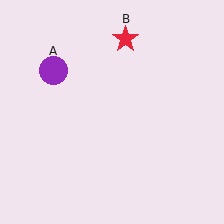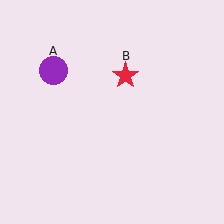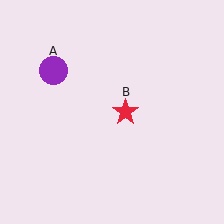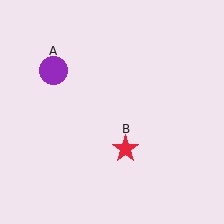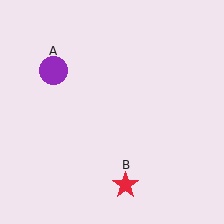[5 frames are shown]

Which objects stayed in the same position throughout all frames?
Purple circle (object A) remained stationary.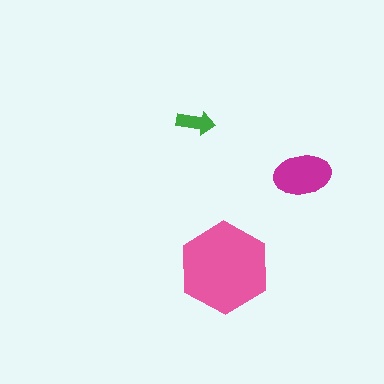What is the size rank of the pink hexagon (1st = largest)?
1st.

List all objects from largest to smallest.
The pink hexagon, the magenta ellipse, the green arrow.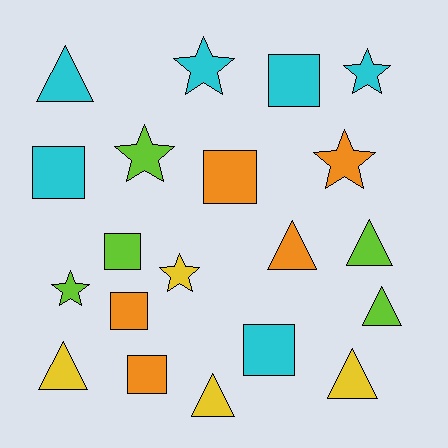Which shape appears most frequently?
Triangle, with 7 objects.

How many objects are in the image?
There are 20 objects.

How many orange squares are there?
There are 3 orange squares.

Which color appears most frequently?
Cyan, with 6 objects.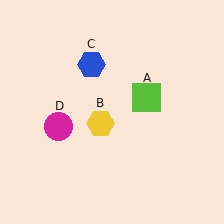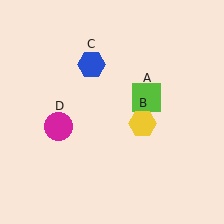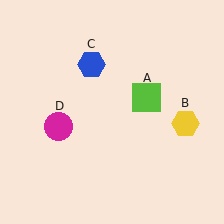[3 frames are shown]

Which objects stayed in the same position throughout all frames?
Lime square (object A) and blue hexagon (object C) and magenta circle (object D) remained stationary.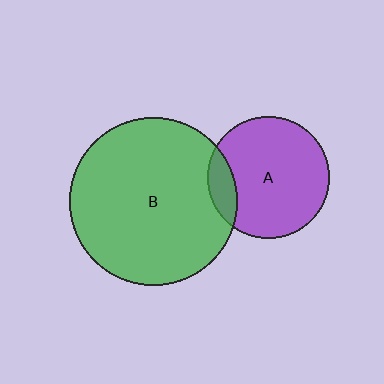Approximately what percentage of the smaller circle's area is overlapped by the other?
Approximately 15%.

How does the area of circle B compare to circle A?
Approximately 1.9 times.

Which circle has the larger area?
Circle B (green).